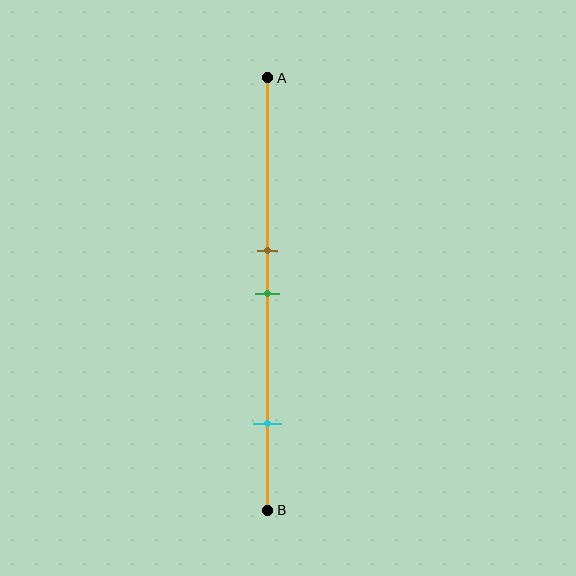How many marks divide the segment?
There are 3 marks dividing the segment.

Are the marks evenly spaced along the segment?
No, the marks are not evenly spaced.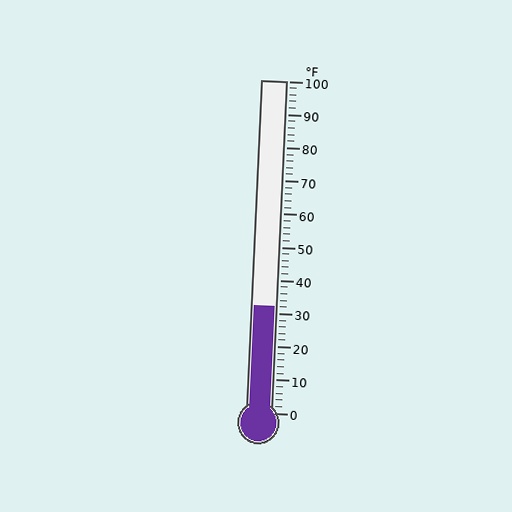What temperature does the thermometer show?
The thermometer shows approximately 32°F.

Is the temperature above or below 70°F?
The temperature is below 70°F.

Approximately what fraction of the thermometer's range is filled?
The thermometer is filled to approximately 30% of its range.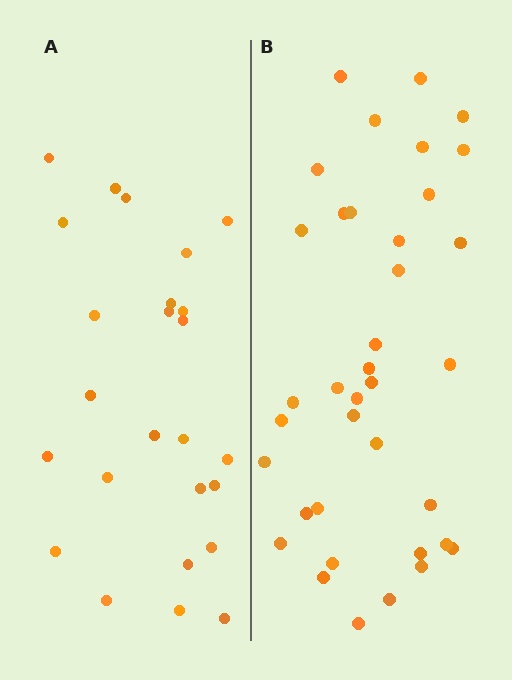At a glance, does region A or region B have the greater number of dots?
Region B (the right region) has more dots.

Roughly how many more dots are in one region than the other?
Region B has roughly 12 or so more dots than region A.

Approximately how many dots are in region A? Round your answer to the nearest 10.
About 20 dots. (The exact count is 25, which rounds to 20.)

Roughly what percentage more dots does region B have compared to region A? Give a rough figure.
About 50% more.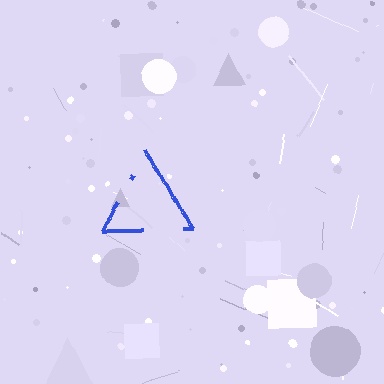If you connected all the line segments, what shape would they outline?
They would outline a triangle.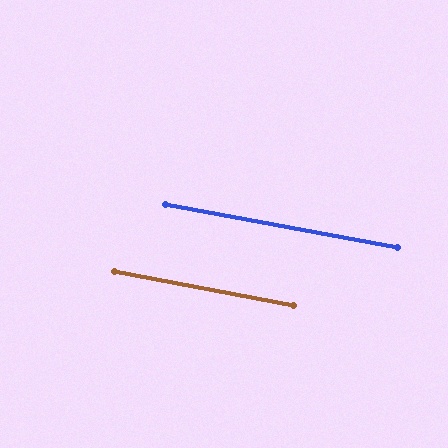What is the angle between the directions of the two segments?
Approximately 1 degree.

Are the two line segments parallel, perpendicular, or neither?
Parallel — their directions differ by only 0.6°.